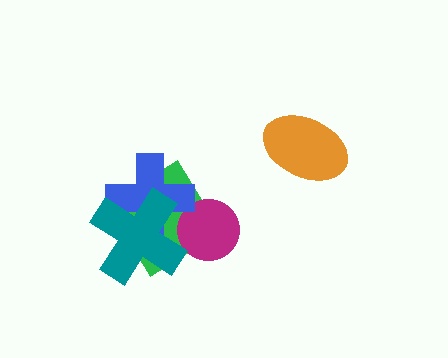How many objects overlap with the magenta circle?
3 objects overlap with the magenta circle.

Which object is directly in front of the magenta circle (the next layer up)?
The blue cross is directly in front of the magenta circle.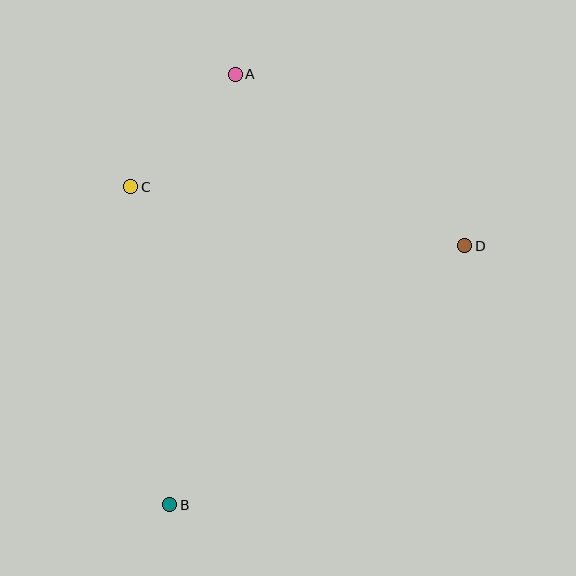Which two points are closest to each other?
Points A and C are closest to each other.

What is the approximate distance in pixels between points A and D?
The distance between A and D is approximately 287 pixels.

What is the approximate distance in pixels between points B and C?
The distance between B and C is approximately 320 pixels.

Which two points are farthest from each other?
Points A and B are farthest from each other.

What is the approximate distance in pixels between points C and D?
The distance between C and D is approximately 339 pixels.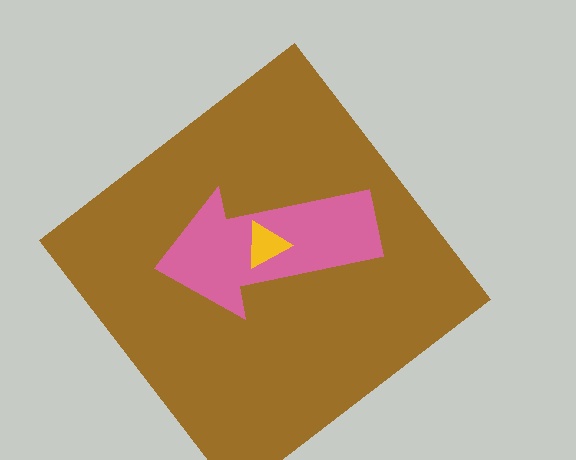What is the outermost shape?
The brown diamond.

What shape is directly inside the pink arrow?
The yellow triangle.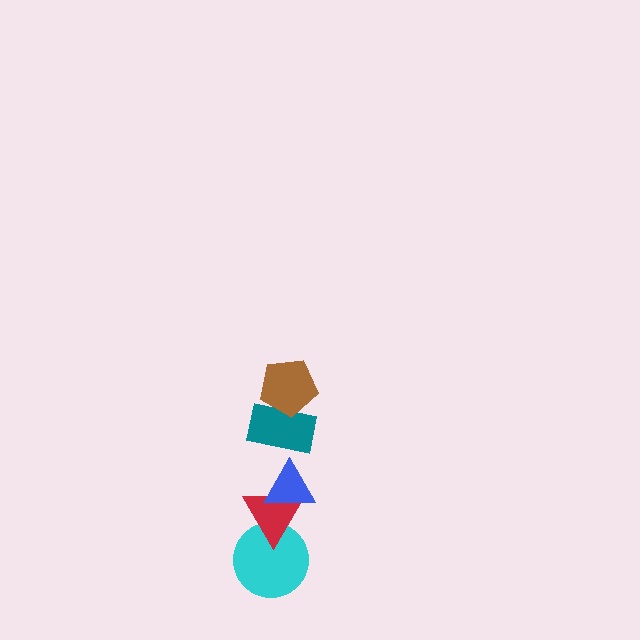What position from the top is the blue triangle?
The blue triangle is 3rd from the top.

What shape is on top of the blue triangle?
The teal rectangle is on top of the blue triangle.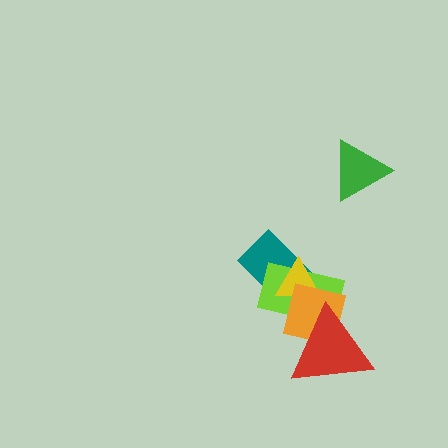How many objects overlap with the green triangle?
0 objects overlap with the green triangle.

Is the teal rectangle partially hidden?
Yes, it is partially covered by another shape.